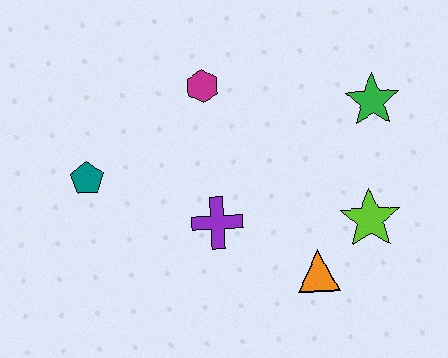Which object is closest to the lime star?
The orange triangle is closest to the lime star.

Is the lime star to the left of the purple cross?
No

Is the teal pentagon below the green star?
Yes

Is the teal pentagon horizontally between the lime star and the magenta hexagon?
No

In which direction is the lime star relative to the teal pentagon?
The lime star is to the right of the teal pentagon.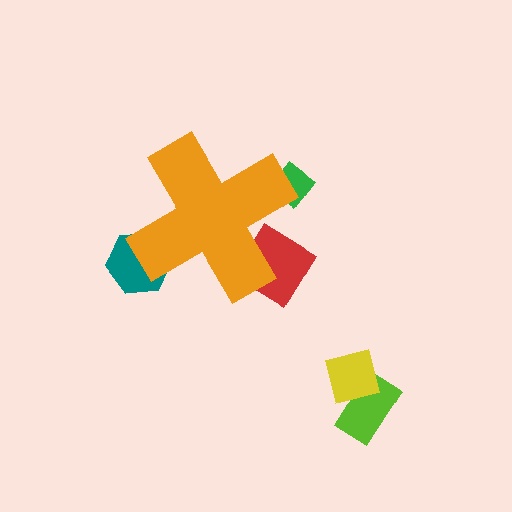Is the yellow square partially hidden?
No, the yellow square is fully visible.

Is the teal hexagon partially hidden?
Yes, the teal hexagon is partially hidden behind the orange cross.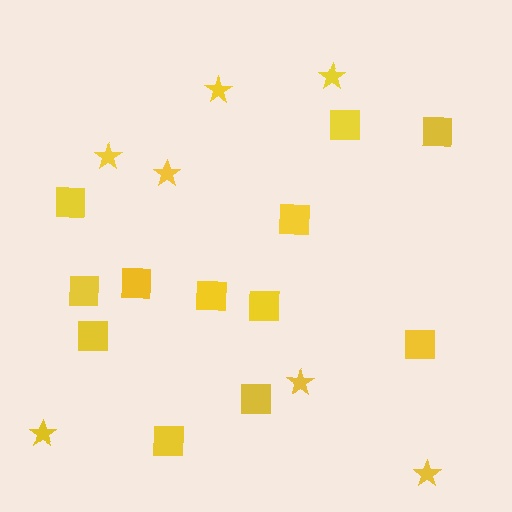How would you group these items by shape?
There are 2 groups: one group of stars (7) and one group of squares (12).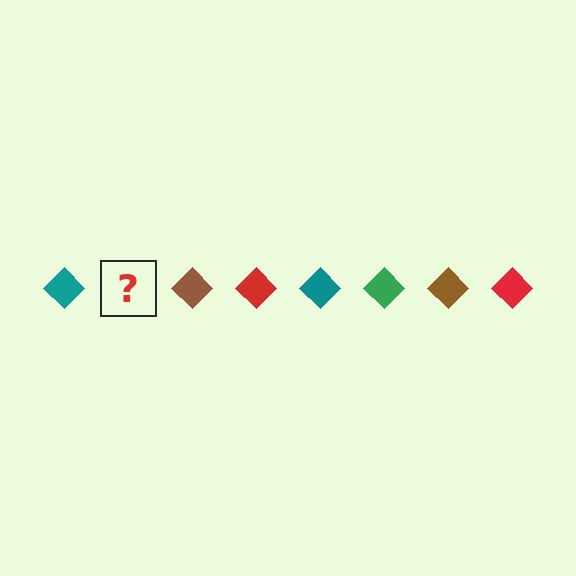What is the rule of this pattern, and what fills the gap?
The rule is that the pattern cycles through teal, green, brown, red diamonds. The gap should be filled with a green diamond.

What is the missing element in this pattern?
The missing element is a green diamond.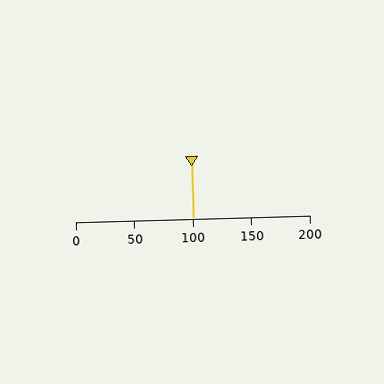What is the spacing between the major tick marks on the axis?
The major ticks are spaced 50 apart.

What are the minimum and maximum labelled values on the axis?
The axis runs from 0 to 200.